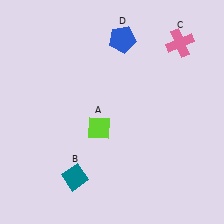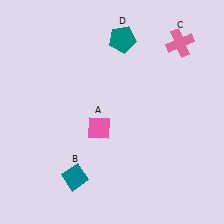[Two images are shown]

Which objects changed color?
A changed from lime to pink. D changed from blue to teal.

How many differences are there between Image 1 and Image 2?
There are 2 differences between the two images.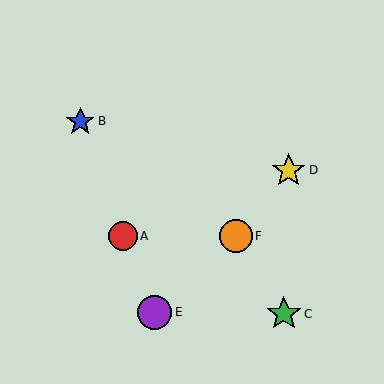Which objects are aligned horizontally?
Objects A, F are aligned horizontally.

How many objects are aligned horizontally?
2 objects (A, F) are aligned horizontally.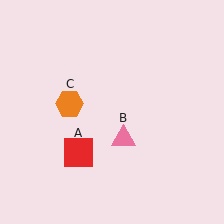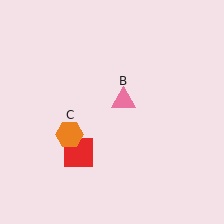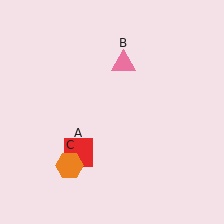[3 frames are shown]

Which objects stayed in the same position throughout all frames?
Red square (object A) remained stationary.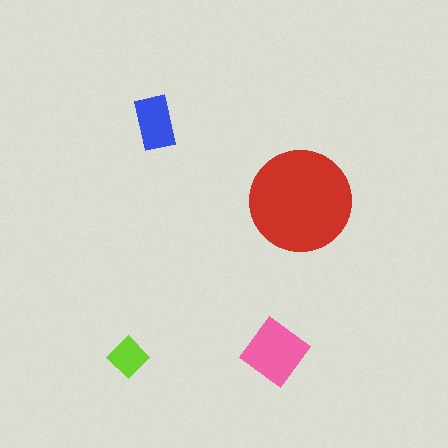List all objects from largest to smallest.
The red circle, the pink diamond, the blue rectangle, the lime diamond.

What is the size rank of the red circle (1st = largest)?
1st.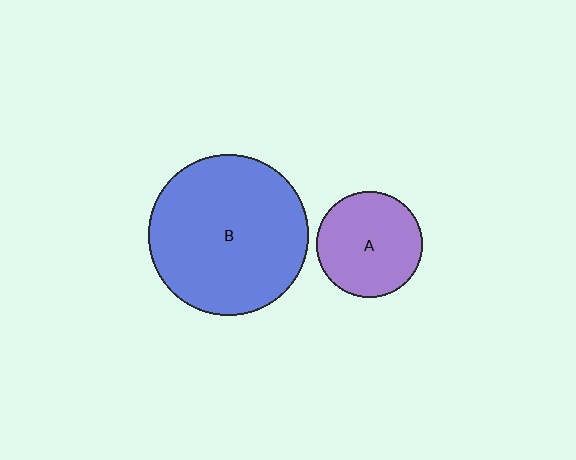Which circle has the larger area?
Circle B (blue).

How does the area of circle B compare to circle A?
Approximately 2.3 times.